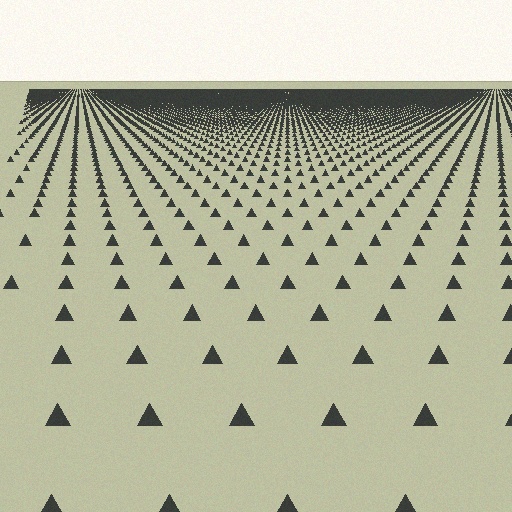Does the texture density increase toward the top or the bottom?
Density increases toward the top.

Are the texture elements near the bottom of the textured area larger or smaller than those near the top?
Larger. Near the bottom, elements are closer to the viewer and appear at a bigger on-screen size.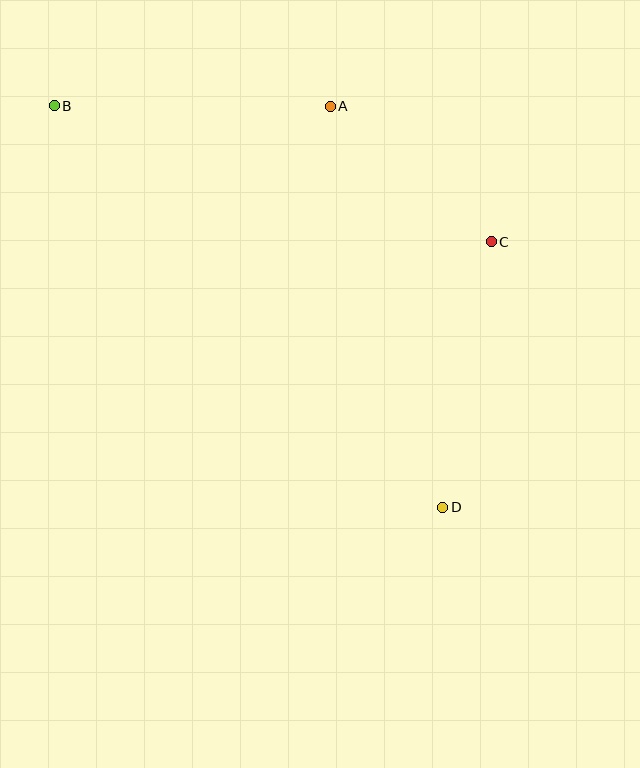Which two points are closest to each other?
Points A and C are closest to each other.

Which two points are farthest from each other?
Points B and D are farthest from each other.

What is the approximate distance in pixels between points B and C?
The distance between B and C is approximately 457 pixels.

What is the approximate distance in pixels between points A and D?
The distance between A and D is approximately 416 pixels.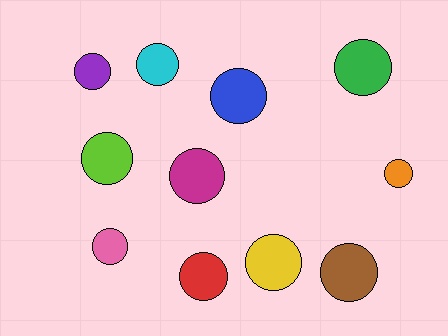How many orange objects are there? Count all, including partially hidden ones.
There is 1 orange object.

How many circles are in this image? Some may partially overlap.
There are 11 circles.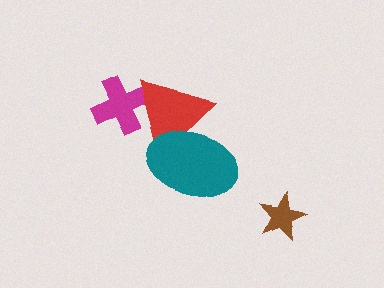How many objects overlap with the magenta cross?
1 object overlaps with the magenta cross.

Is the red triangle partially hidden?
Yes, it is partially covered by another shape.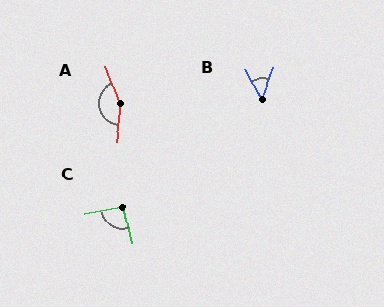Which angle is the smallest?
B, at approximately 49 degrees.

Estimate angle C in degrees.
Approximately 92 degrees.